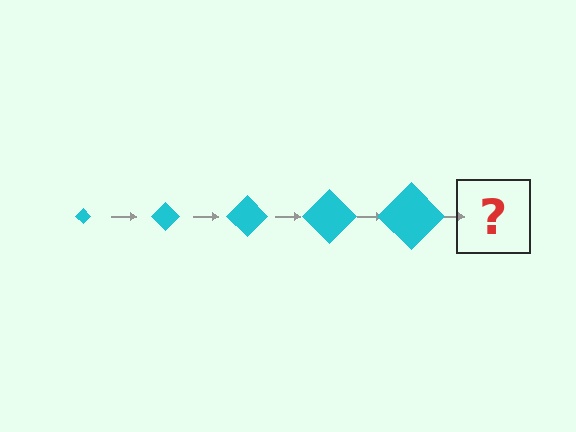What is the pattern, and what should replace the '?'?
The pattern is that the diamond gets progressively larger each step. The '?' should be a cyan diamond, larger than the previous one.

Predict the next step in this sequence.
The next step is a cyan diamond, larger than the previous one.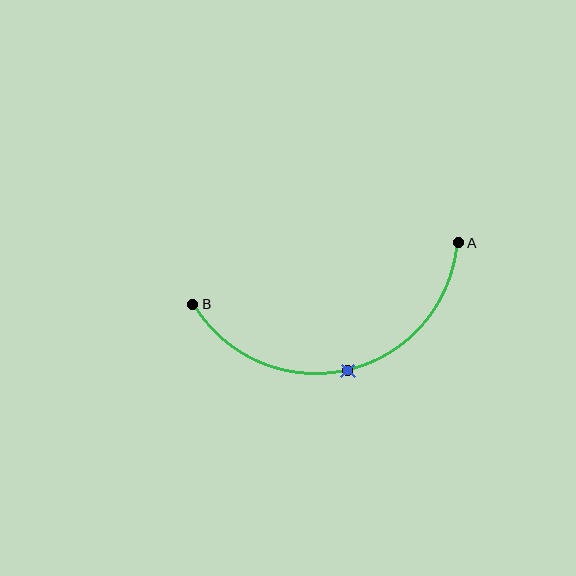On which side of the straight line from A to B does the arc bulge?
The arc bulges below the straight line connecting A and B.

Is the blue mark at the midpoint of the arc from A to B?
Yes. The blue mark lies on the arc at equal arc-length from both A and B — it is the arc midpoint.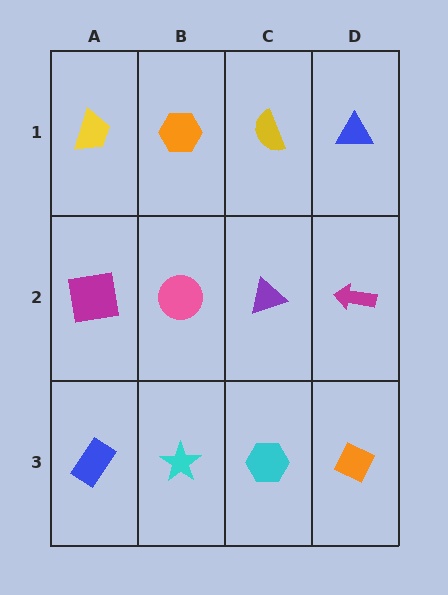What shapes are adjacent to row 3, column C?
A purple triangle (row 2, column C), a cyan star (row 3, column B), an orange diamond (row 3, column D).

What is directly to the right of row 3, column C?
An orange diamond.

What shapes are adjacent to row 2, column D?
A blue triangle (row 1, column D), an orange diamond (row 3, column D), a purple triangle (row 2, column C).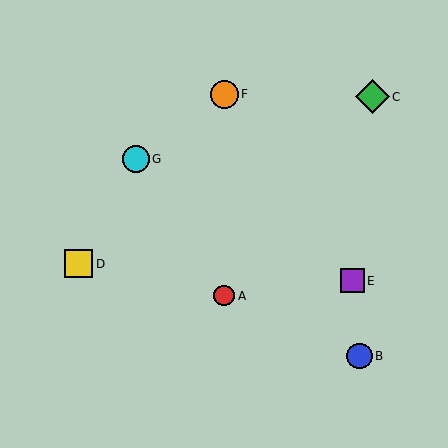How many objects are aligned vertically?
2 objects (A, F) are aligned vertically.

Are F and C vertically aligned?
No, F is at x≈224 and C is at x≈372.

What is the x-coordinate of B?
Object B is at x≈359.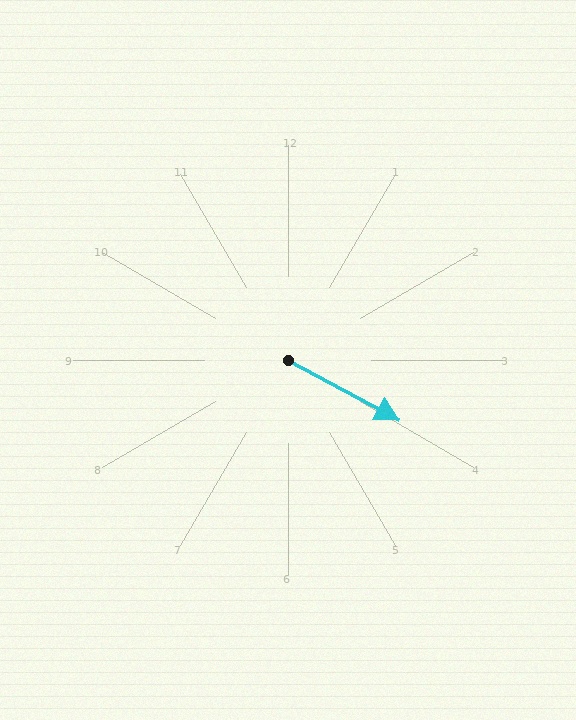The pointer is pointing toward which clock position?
Roughly 4 o'clock.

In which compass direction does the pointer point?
Southeast.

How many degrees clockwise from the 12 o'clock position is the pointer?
Approximately 118 degrees.